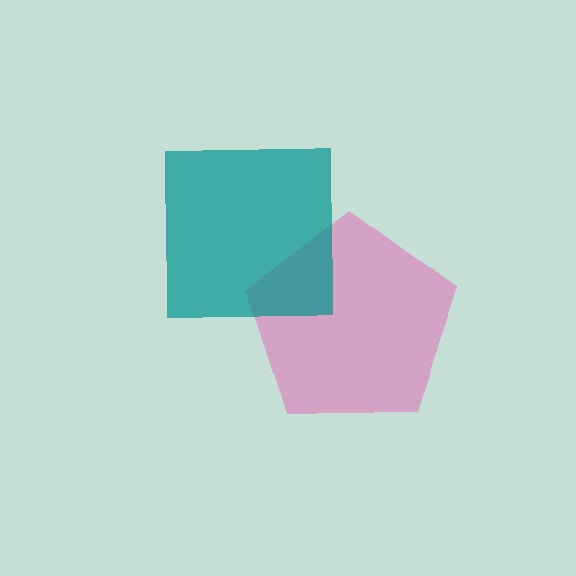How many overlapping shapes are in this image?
There are 2 overlapping shapes in the image.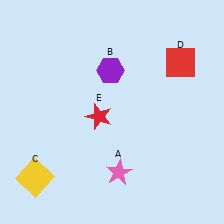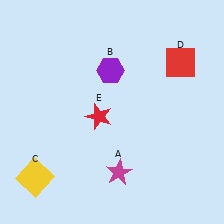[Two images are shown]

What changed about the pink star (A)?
In Image 1, A is pink. In Image 2, it changed to magenta.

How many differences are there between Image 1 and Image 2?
There is 1 difference between the two images.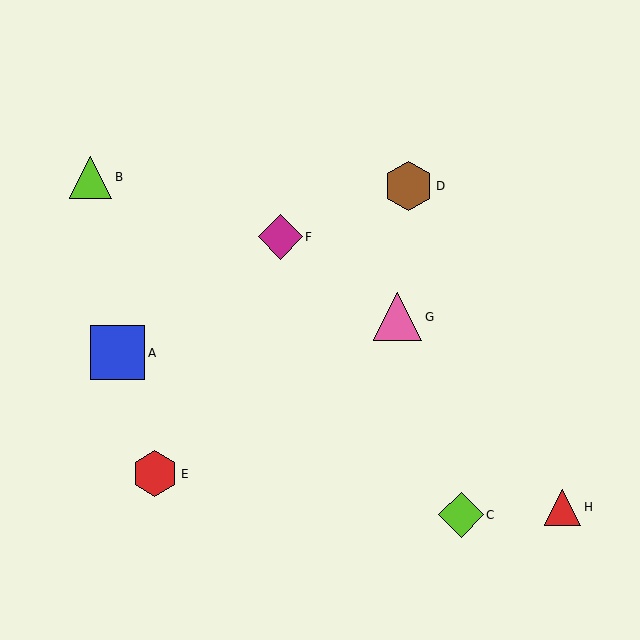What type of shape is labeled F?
Shape F is a magenta diamond.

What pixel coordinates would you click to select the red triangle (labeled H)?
Click at (563, 507) to select the red triangle H.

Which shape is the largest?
The blue square (labeled A) is the largest.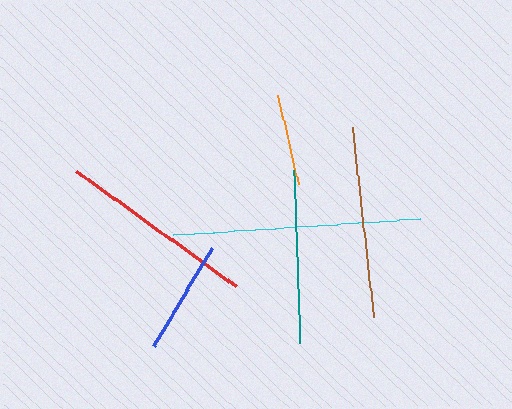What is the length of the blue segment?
The blue segment is approximately 115 pixels long.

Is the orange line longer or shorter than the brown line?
The brown line is longer than the orange line.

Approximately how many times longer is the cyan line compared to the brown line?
The cyan line is approximately 1.3 times the length of the brown line.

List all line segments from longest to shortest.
From longest to shortest: cyan, red, brown, teal, blue, orange.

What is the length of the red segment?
The red segment is approximately 198 pixels long.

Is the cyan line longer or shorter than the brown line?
The cyan line is longer than the brown line.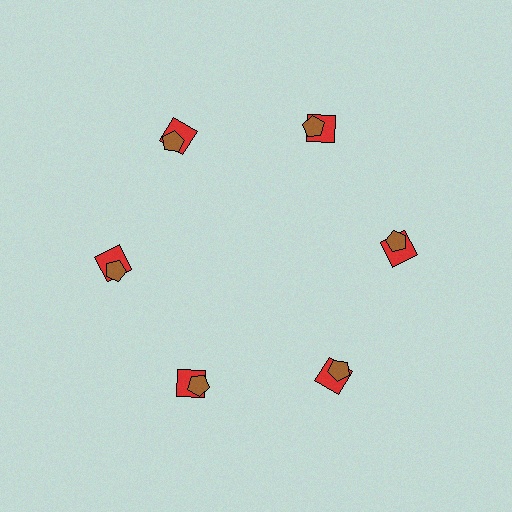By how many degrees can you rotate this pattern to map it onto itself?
The pattern maps onto itself every 60 degrees of rotation.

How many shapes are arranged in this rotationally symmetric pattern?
There are 12 shapes, arranged in 6 groups of 2.